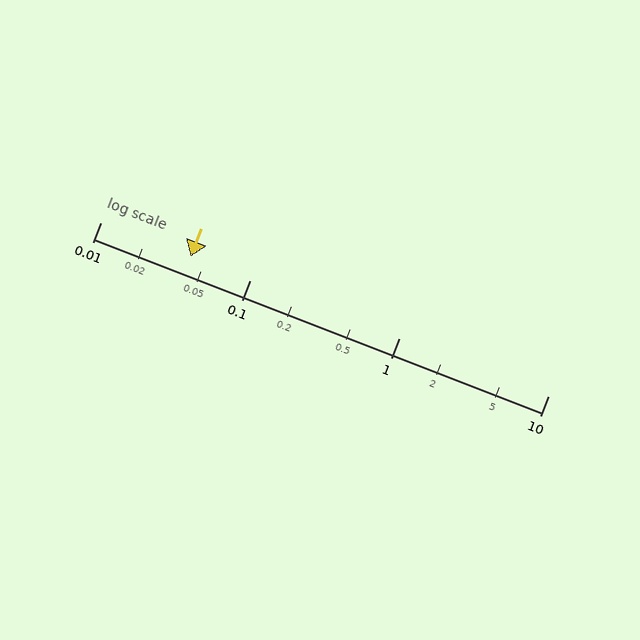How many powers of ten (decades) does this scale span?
The scale spans 3 decades, from 0.01 to 10.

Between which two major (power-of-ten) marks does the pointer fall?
The pointer is between 0.01 and 0.1.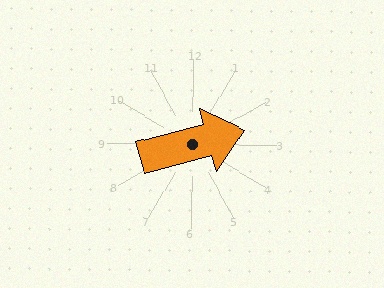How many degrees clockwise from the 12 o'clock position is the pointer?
Approximately 75 degrees.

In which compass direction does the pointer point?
East.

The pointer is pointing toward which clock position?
Roughly 2 o'clock.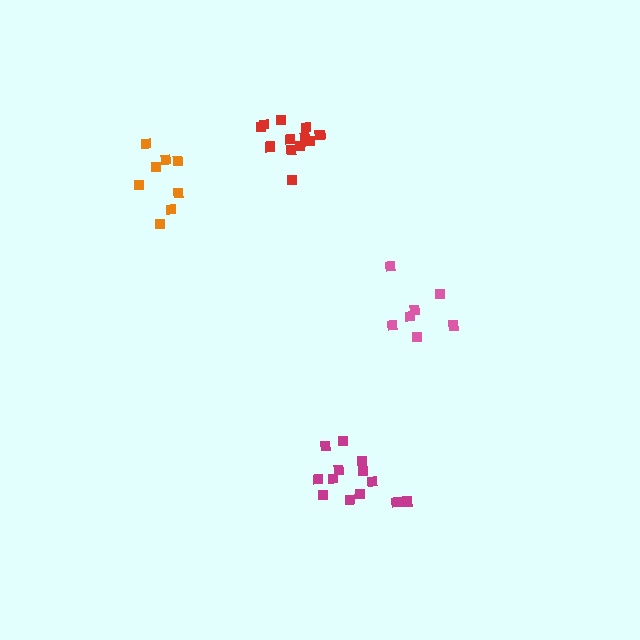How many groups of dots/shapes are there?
There are 4 groups.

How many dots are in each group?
Group 1: 12 dots, Group 2: 8 dots, Group 3: 13 dots, Group 4: 7 dots (40 total).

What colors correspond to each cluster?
The clusters are colored: red, orange, magenta, pink.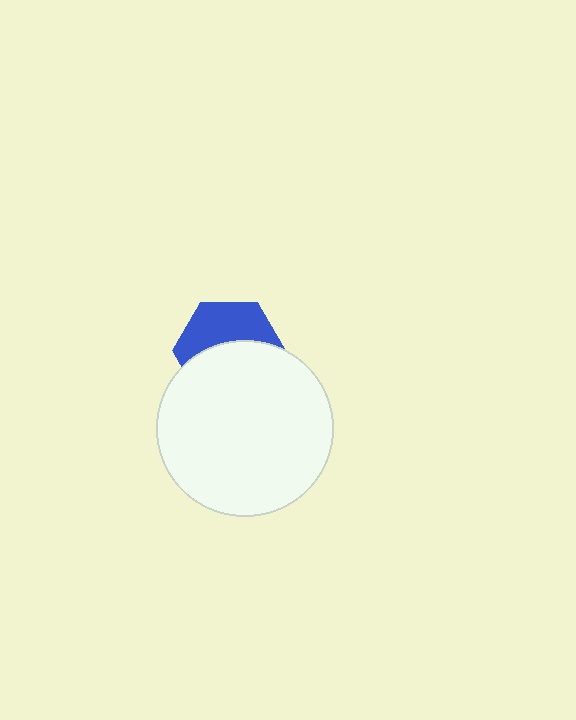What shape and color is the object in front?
The object in front is a white circle.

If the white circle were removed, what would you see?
You would see the complete blue hexagon.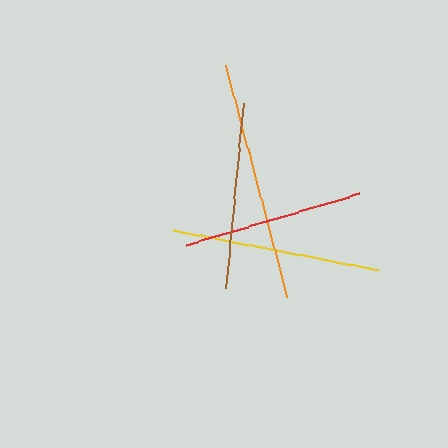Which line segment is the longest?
The orange line is the longest at approximately 239 pixels.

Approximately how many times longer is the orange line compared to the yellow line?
The orange line is approximately 1.1 times the length of the yellow line.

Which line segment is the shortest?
The red line is the shortest at approximately 181 pixels.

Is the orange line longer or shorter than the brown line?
The orange line is longer than the brown line.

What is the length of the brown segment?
The brown segment is approximately 187 pixels long.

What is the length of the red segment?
The red segment is approximately 181 pixels long.